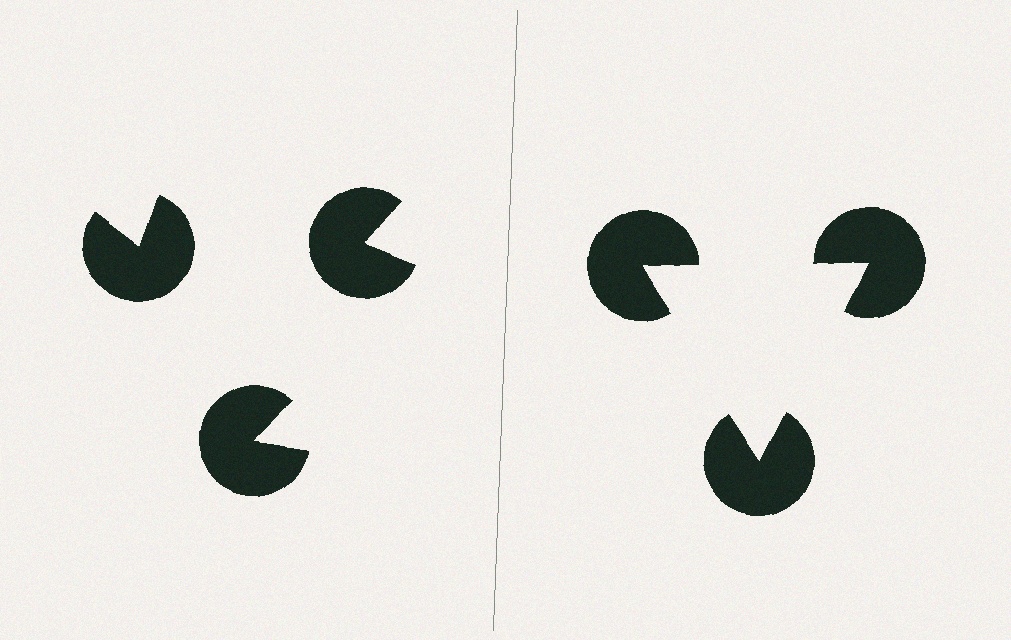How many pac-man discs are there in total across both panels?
6 — 3 on each side.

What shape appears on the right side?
An illusory triangle.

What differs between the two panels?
The pac-man discs are positioned identically on both sides; only the wedge orientations differ. On the right they align to a triangle; on the left they are misaligned.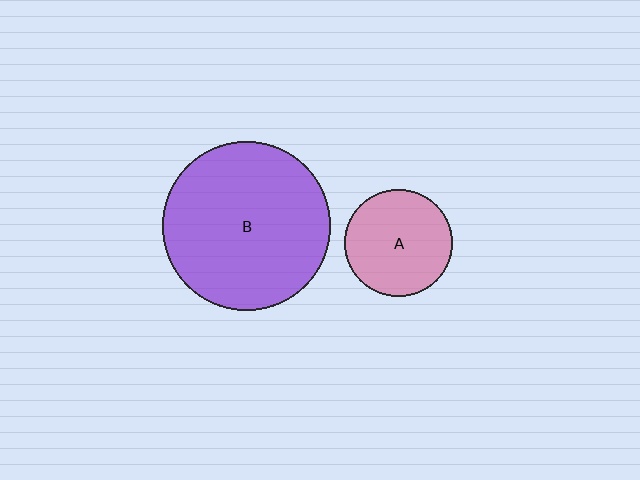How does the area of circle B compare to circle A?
Approximately 2.4 times.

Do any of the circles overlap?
No, none of the circles overlap.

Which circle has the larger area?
Circle B (purple).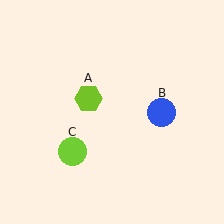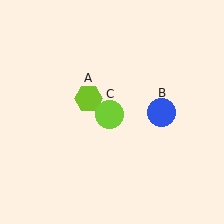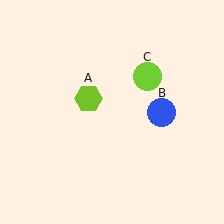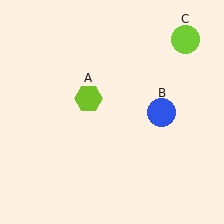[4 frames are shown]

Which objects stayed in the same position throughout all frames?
Lime hexagon (object A) and blue circle (object B) remained stationary.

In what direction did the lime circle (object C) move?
The lime circle (object C) moved up and to the right.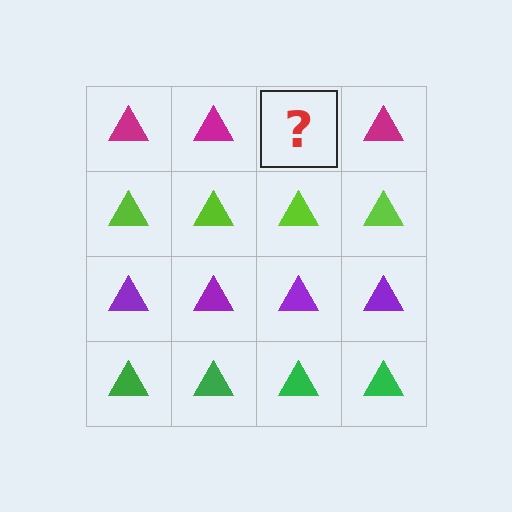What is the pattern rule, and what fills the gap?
The rule is that each row has a consistent color. The gap should be filled with a magenta triangle.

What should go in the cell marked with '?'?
The missing cell should contain a magenta triangle.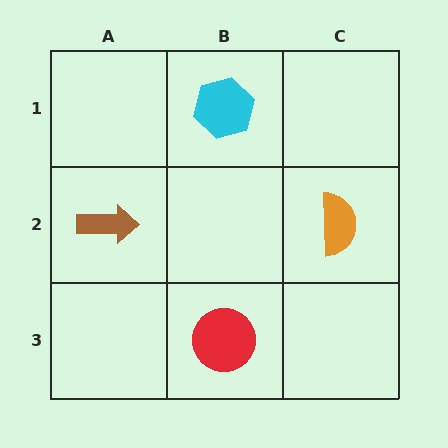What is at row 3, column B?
A red circle.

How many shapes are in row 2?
2 shapes.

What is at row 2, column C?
An orange semicircle.